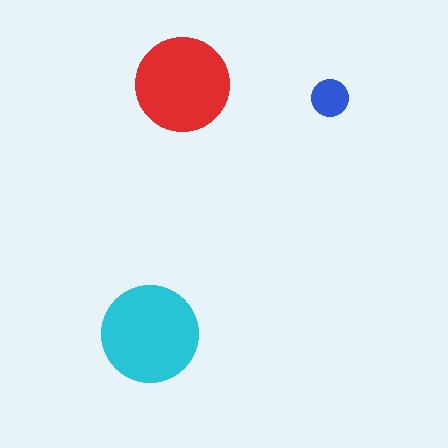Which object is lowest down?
The cyan circle is bottommost.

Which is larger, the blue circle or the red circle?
The red one.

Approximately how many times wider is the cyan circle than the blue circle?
About 2.5 times wider.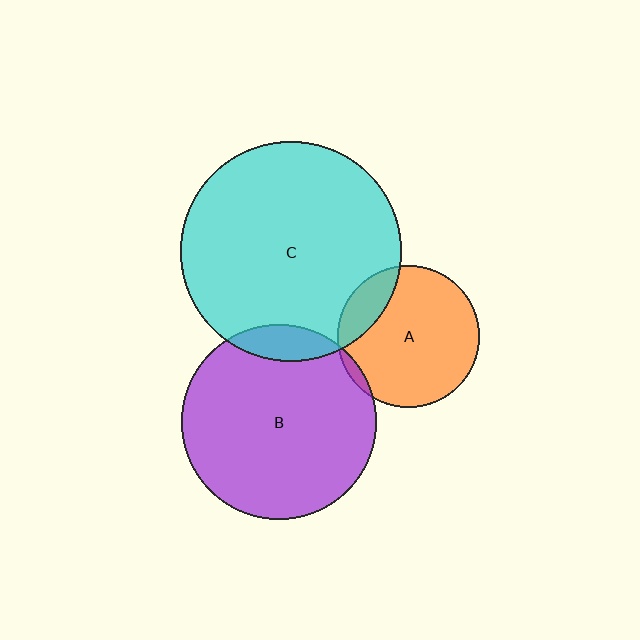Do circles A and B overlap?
Yes.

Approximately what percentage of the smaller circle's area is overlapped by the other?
Approximately 5%.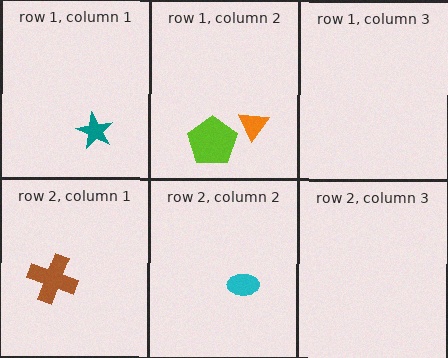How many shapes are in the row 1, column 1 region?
1.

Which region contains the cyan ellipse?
The row 2, column 2 region.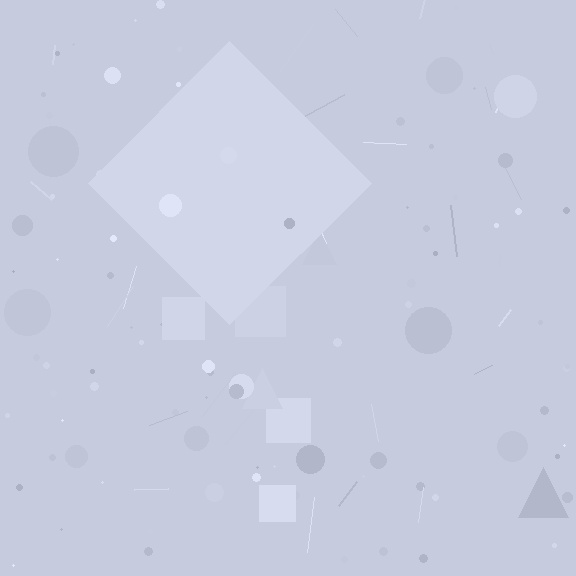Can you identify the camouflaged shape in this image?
The camouflaged shape is a diamond.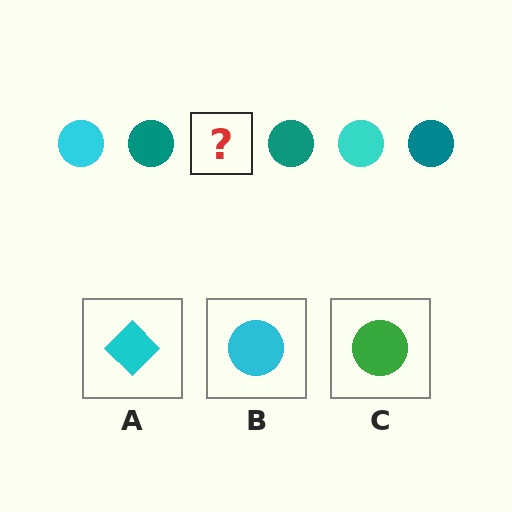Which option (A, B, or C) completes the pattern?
B.